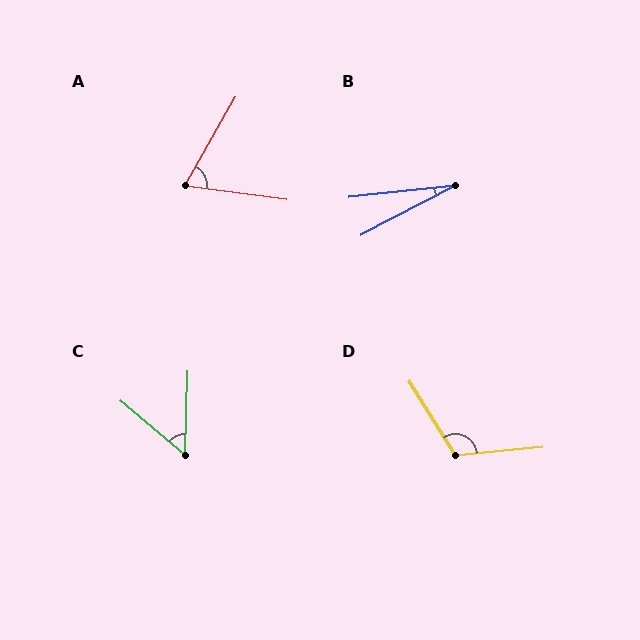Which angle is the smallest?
B, at approximately 22 degrees.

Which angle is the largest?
D, at approximately 117 degrees.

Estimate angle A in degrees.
Approximately 68 degrees.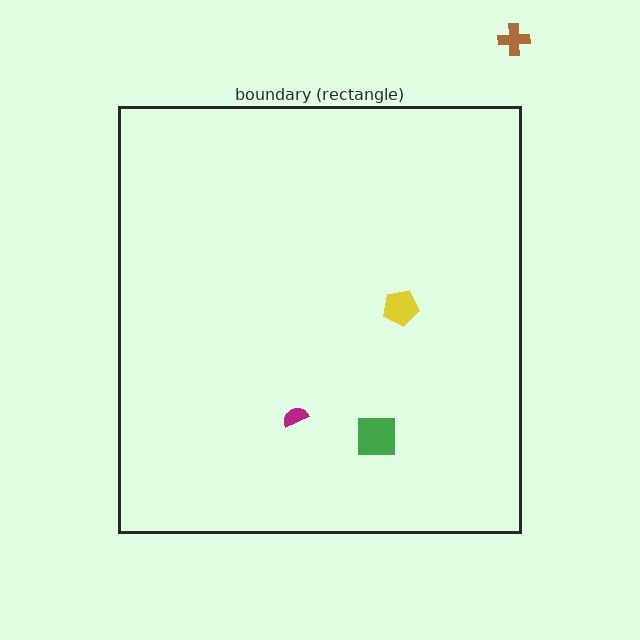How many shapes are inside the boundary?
3 inside, 1 outside.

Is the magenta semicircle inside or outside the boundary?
Inside.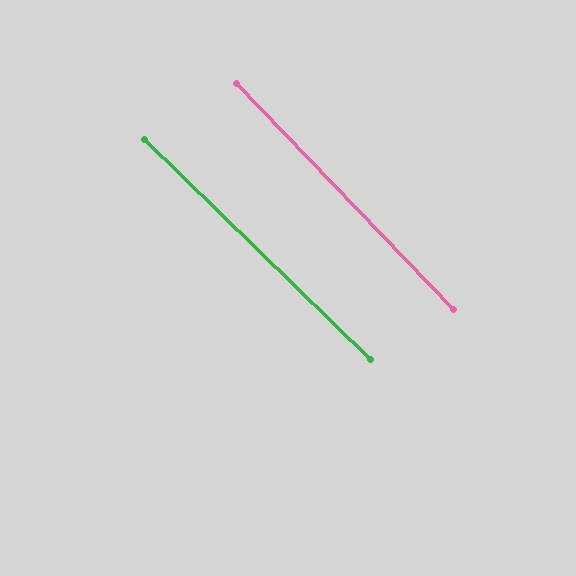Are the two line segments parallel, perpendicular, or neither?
Parallel — their directions differ by only 2.0°.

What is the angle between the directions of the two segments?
Approximately 2 degrees.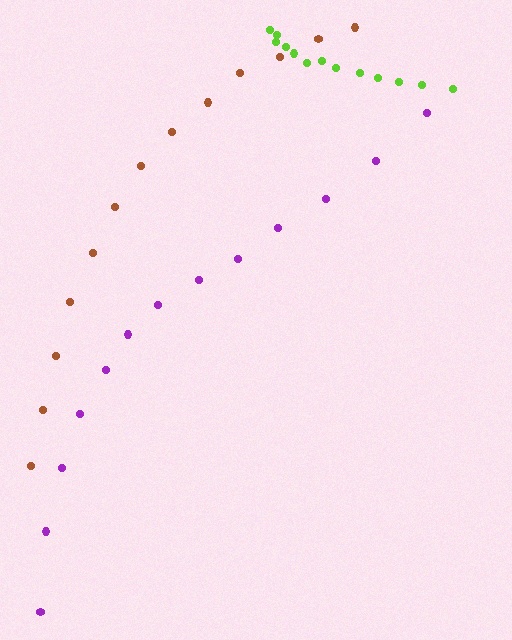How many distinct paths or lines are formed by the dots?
There are 3 distinct paths.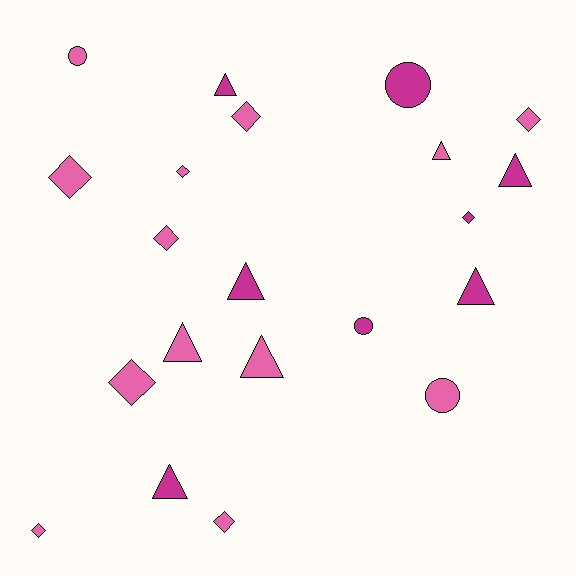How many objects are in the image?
There are 21 objects.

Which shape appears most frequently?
Diamond, with 9 objects.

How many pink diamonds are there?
There are 8 pink diamonds.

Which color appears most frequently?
Pink, with 13 objects.